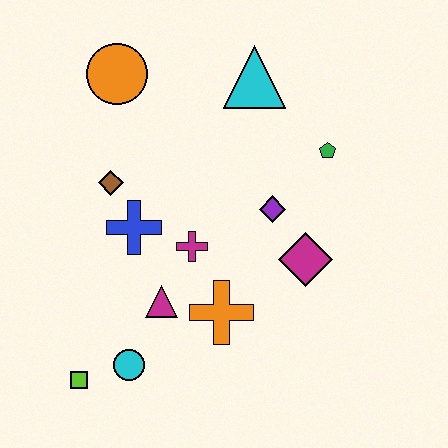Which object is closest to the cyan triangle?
The green pentagon is closest to the cyan triangle.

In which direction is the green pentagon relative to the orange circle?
The green pentagon is to the right of the orange circle.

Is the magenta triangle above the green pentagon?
No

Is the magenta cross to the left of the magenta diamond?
Yes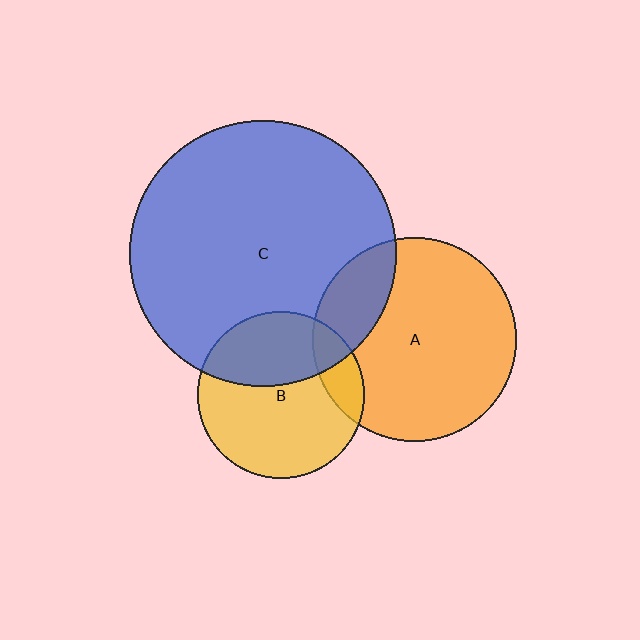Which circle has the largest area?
Circle C (blue).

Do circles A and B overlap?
Yes.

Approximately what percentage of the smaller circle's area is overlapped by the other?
Approximately 15%.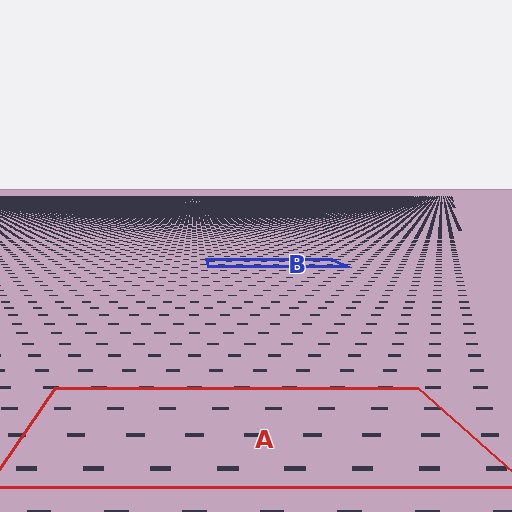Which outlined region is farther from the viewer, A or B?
Region B is farther from the viewer — the texture elements inside it appear smaller and more densely packed.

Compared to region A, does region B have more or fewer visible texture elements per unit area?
Region B has more texture elements per unit area — they are packed more densely because it is farther away.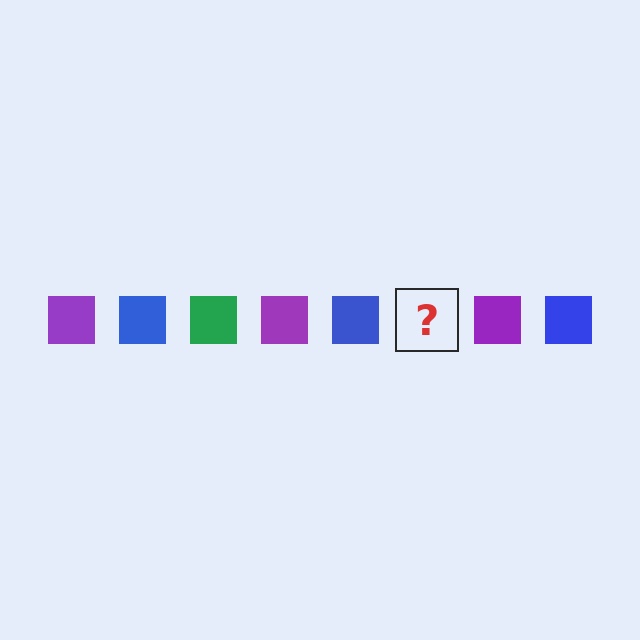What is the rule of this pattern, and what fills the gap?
The rule is that the pattern cycles through purple, blue, green squares. The gap should be filled with a green square.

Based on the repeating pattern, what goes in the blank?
The blank should be a green square.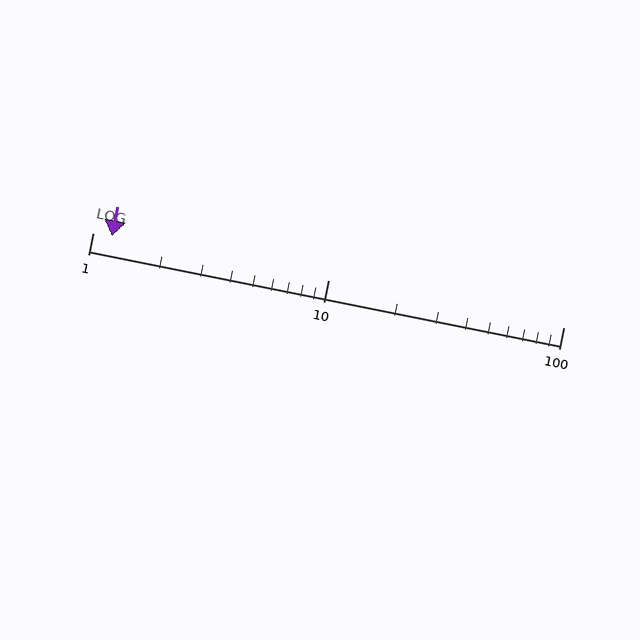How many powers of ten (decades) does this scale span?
The scale spans 2 decades, from 1 to 100.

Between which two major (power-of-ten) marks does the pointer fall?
The pointer is between 1 and 10.